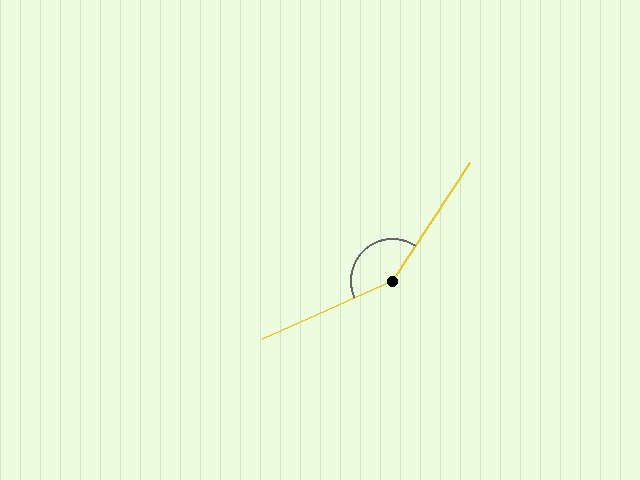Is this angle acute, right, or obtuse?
It is obtuse.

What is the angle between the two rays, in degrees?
Approximately 147 degrees.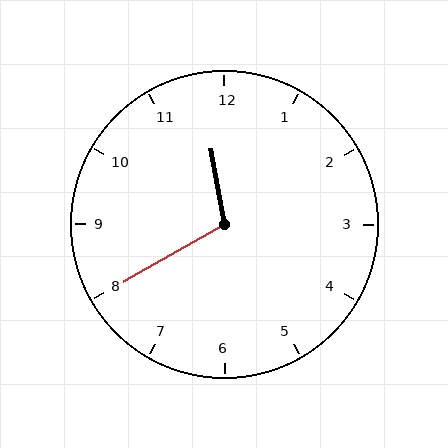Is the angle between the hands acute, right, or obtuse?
It is obtuse.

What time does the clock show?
11:40.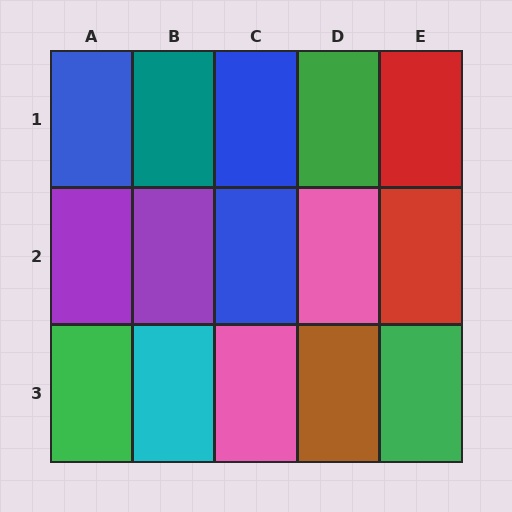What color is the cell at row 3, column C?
Pink.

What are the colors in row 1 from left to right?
Blue, teal, blue, green, red.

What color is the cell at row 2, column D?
Pink.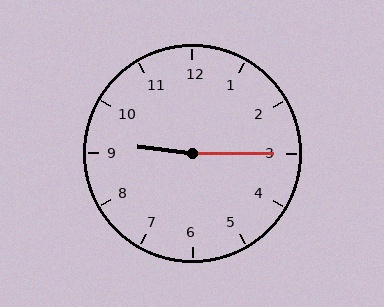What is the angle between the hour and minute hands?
Approximately 172 degrees.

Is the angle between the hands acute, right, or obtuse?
It is obtuse.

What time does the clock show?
9:15.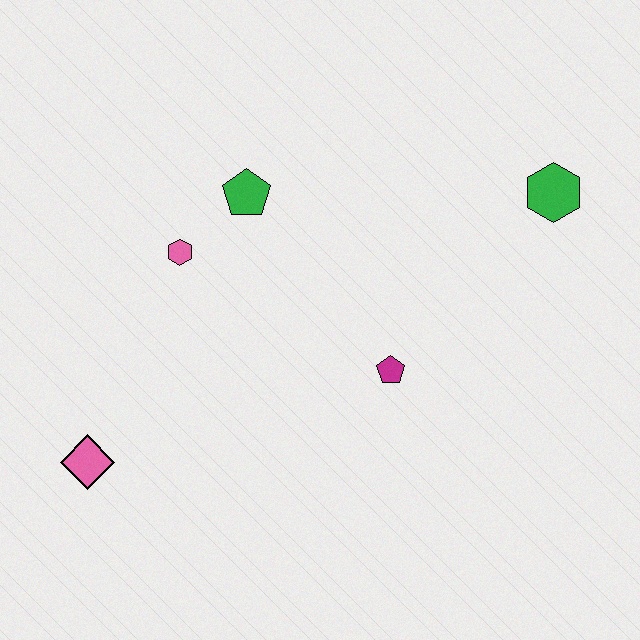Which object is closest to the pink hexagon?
The green pentagon is closest to the pink hexagon.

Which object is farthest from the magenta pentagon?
The pink diamond is farthest from the magenta pentagon.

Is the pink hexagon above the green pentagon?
No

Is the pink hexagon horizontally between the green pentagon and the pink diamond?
Yes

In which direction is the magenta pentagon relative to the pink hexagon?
The magenta pentagon is to the right of the pink hexagon.